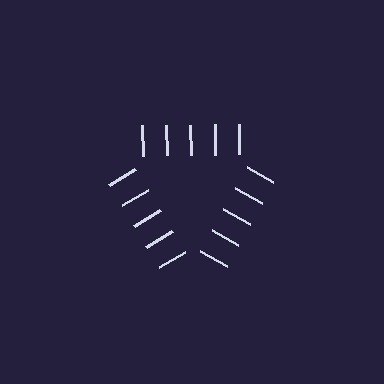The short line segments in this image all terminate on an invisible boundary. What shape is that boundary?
An illusory triangle — the line segments terminate on its edges but no continuous stroke is drawn.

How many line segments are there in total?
15 — 5 along each of the 3 edges.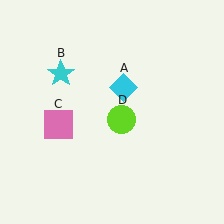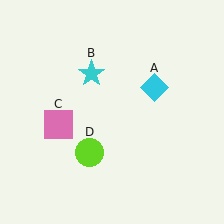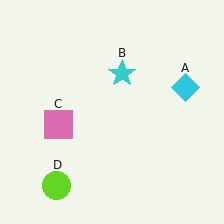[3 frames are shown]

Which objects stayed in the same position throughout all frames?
Pink square (object C) remained stationary.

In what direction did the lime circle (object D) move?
The lime circle (object D) moved down and to the left.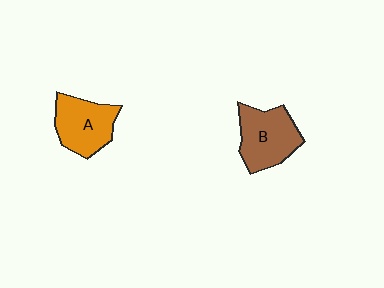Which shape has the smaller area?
Shape A (orange).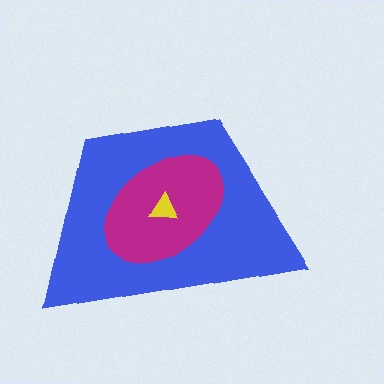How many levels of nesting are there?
3.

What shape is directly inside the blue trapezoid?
The magenta ellipse.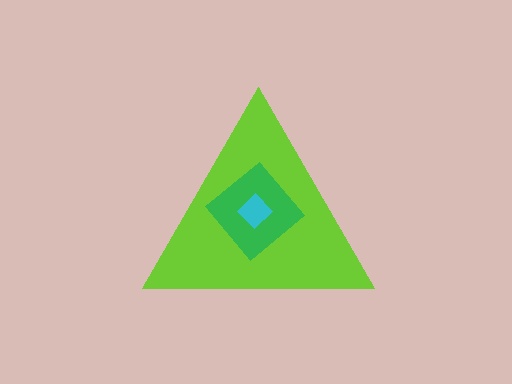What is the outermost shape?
The lime triangle.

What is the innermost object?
The cyan diamond.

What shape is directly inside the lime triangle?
The green diamond.